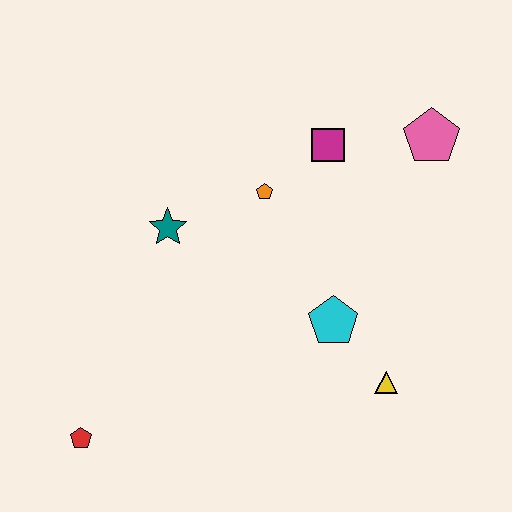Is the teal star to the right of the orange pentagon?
No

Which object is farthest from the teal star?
The pink pentagon is farthest from the teal star.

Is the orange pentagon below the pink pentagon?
Yes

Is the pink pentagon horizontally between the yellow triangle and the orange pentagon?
No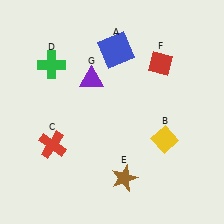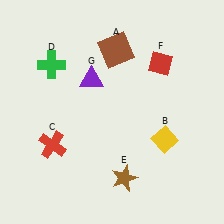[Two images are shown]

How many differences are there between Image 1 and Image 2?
There is 1 difference between the two images.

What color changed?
The square (A) changed from blue in Image 1 to brown in Image 2.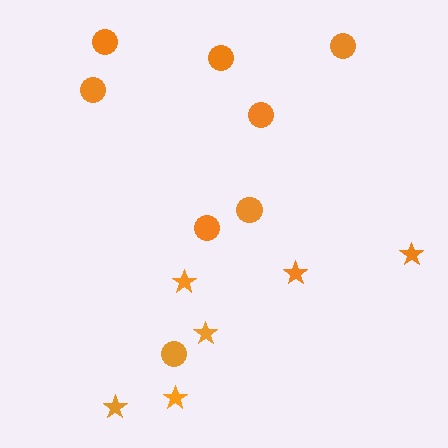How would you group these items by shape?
There are 2 groups: one group of stars (6) and one group of circles (8).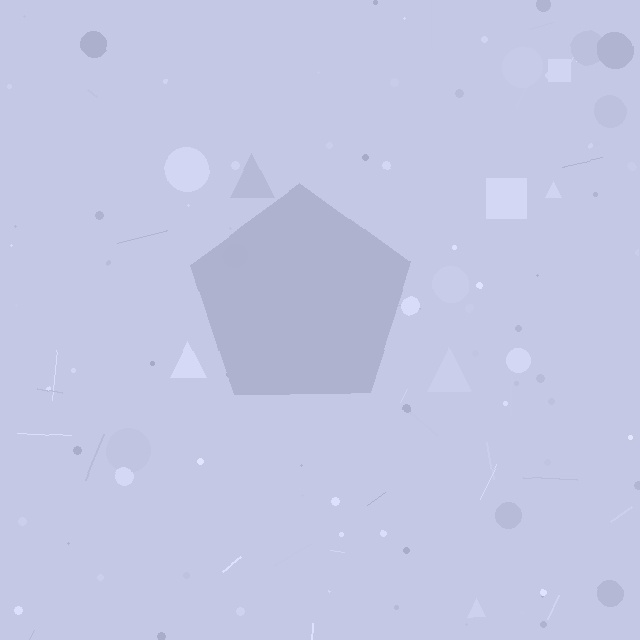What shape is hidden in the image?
A pentagon is hidden in the image.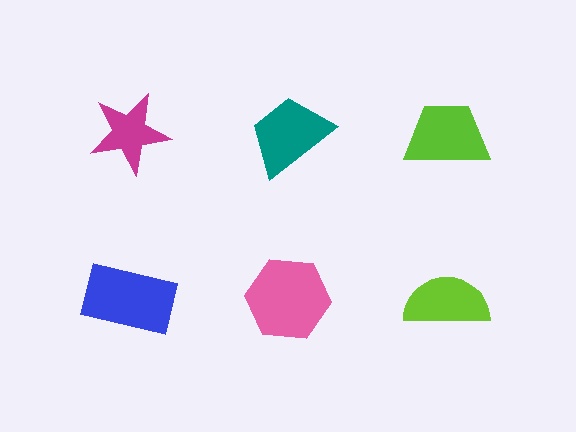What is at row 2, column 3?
A lime semicircle.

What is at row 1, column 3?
A lime trapezoid.